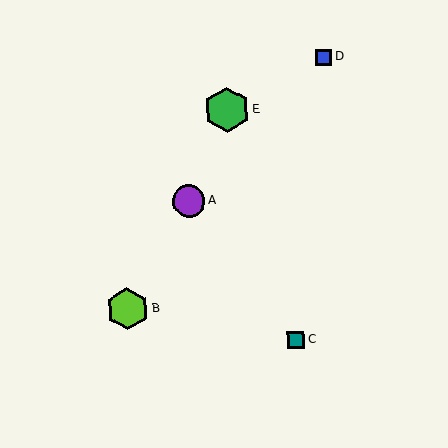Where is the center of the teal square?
The center of the teal square is at (296, 340).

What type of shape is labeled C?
Shape C is a teal square.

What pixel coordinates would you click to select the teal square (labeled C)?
Click at (296, 340) to select the teal square C.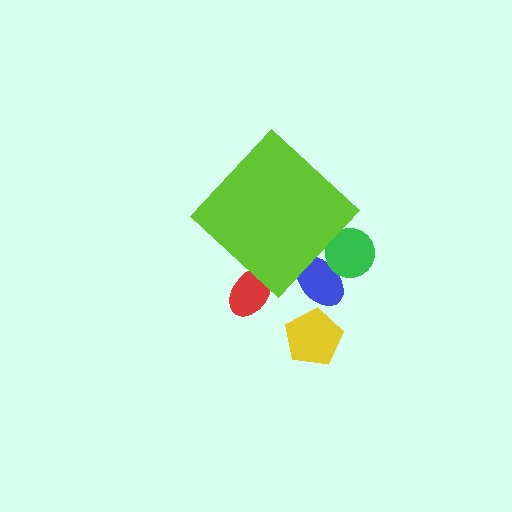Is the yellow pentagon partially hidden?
No, the yellow pentagon is fully visible.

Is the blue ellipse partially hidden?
Yes, the blue ellipse is partially hidden behind the lime diamond.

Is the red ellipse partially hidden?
Yes, the red ellipse is partially hidden behind the lime diamond.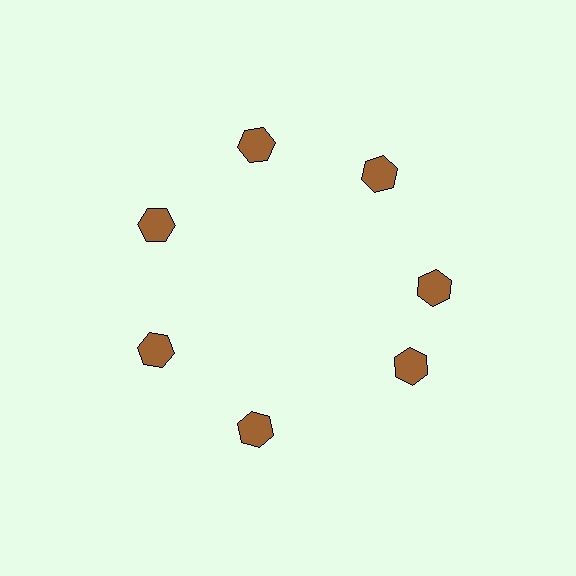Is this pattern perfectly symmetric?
No. The 7 brown hexagons are arranged in a ring, but one element near the 5 o'clock position is rotated out of alignment along the ring, breaking the 7-fold rotational symmetry.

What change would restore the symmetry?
The symmetry would be restored by rotating it back into even spacing with its neighbors so that all 7 hexagons sit at equal angles and equal distance from the center.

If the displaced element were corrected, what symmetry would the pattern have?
It would have 7-fold rotational symmetry — the pattern would map onto itself every 51 degrees.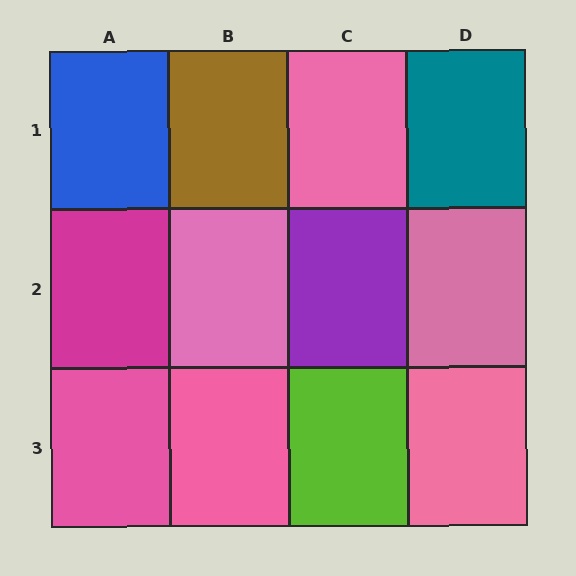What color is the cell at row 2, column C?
Purple.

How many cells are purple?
1 cell is purple.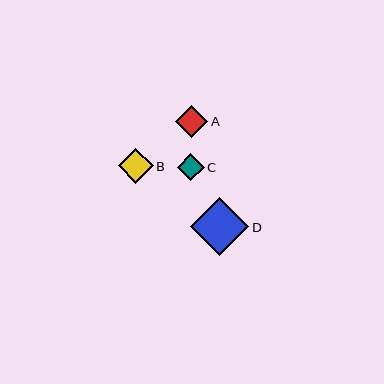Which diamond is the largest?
Diamond D is the largest with a size of approximately 59 pixels.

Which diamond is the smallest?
Diamond C is the smallest with a size of approximately 27 pixels.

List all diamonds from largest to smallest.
From largest to smallest: D, B, A, C.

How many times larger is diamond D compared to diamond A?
Diamond D is approximately 1.8 times the size of diamond A.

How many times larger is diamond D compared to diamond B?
Diamond D is approximately 1.7 times the size of diamond B.